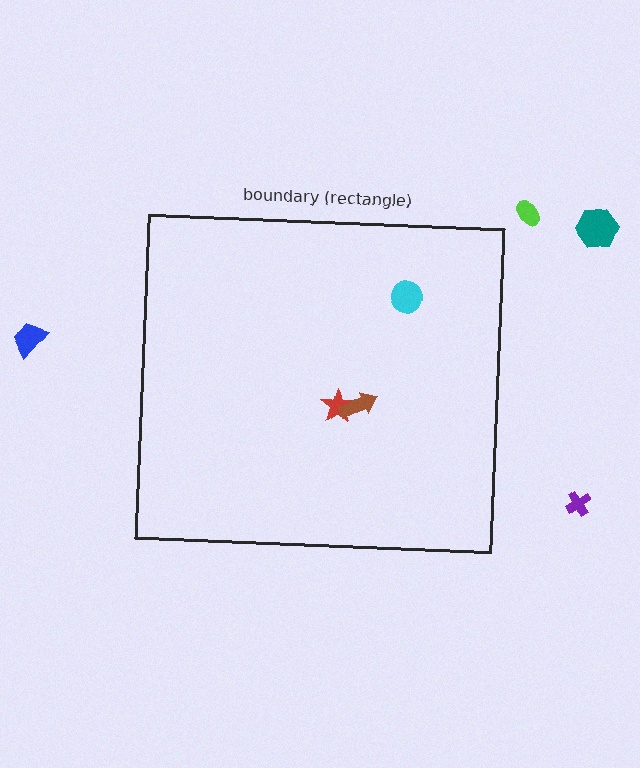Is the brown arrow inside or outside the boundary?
Inside.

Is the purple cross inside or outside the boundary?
Outside.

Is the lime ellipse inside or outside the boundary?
Outside.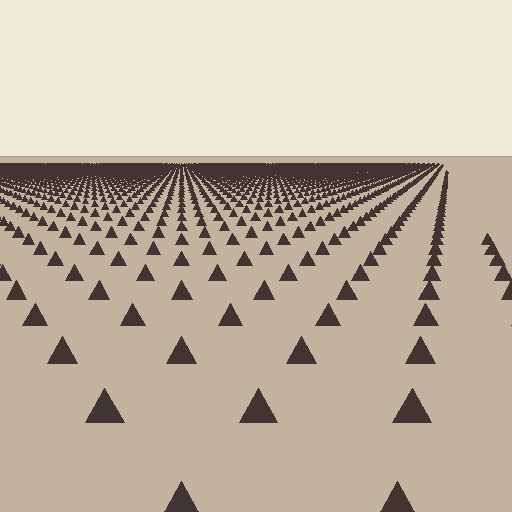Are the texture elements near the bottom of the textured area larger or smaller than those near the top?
Larger. Near the bottom, elements are closer to the viewer and appear at a bigger on-screen size.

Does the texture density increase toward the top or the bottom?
Density increases toward the top.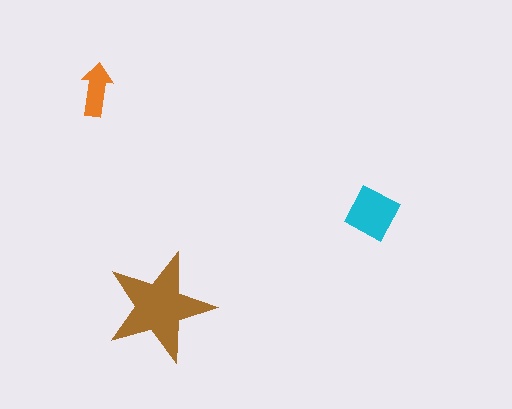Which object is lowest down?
The brown star is bottommost.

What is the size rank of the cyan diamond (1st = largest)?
2nd.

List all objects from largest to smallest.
The brown star, the cyan diamond, the orange arrow.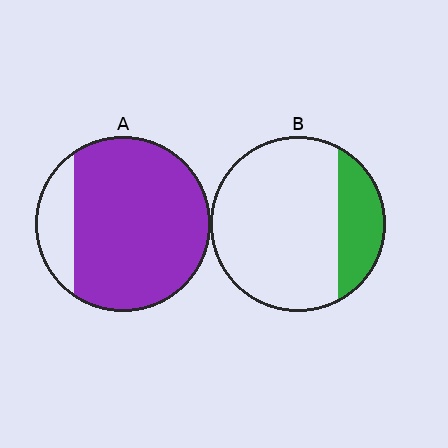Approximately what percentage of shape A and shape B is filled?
A is approximately 85% and B is approximately 20%.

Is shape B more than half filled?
No.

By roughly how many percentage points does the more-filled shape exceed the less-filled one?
By roughly 60 percentage points (A over B).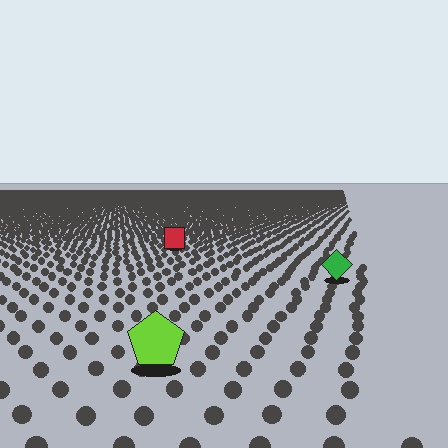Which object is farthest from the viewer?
The red square is farthest from the viewer. It appears smaller and the ground texture around it is denser.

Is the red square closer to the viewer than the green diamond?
No. The green diamond is closer — you can tell from the texture gradient: the ground texture is coarser near it.